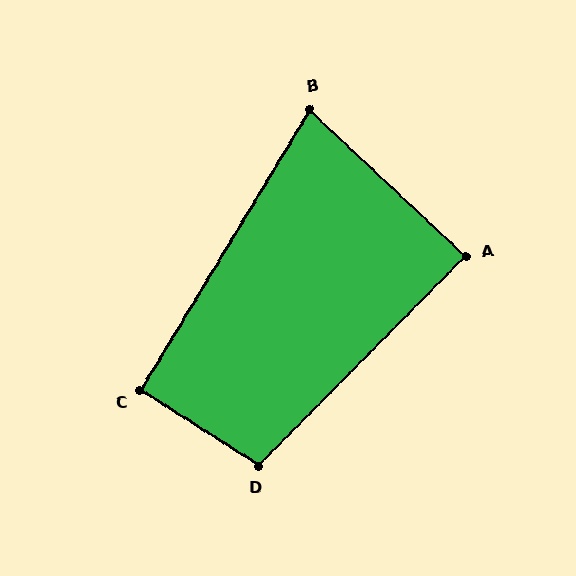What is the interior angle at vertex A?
Approximately 89 degrees (approximately right).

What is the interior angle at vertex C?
Approximately 91 degrees (approximately right).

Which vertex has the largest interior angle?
D, at approximately 102 degrees.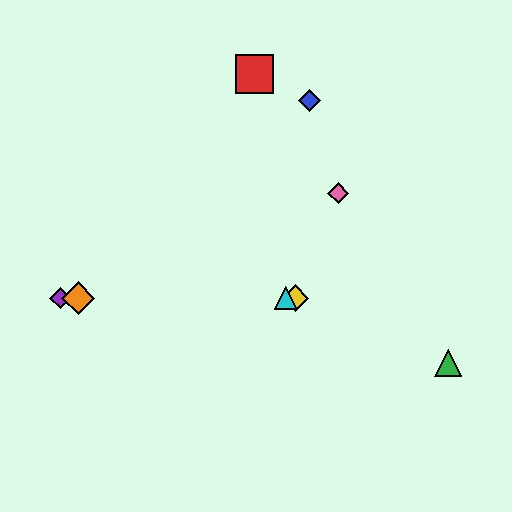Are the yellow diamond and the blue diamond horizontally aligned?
No, the yellow diamond is at y≈298 and the blue diamond is at y≈101.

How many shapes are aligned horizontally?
4 shapes (the yellow diamond, the purple diamond, the orange diamond, the cyan triangle) are aligned horizontally.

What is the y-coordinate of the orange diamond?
The orange diamond is at y≈298.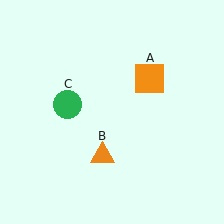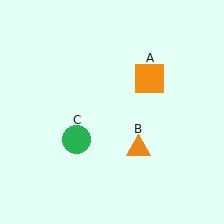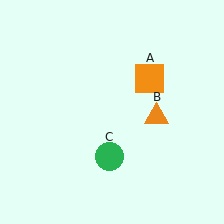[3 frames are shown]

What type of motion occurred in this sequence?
The orange triangle (object B), green circle (object C) rotated counterclockwise around the center of the scene.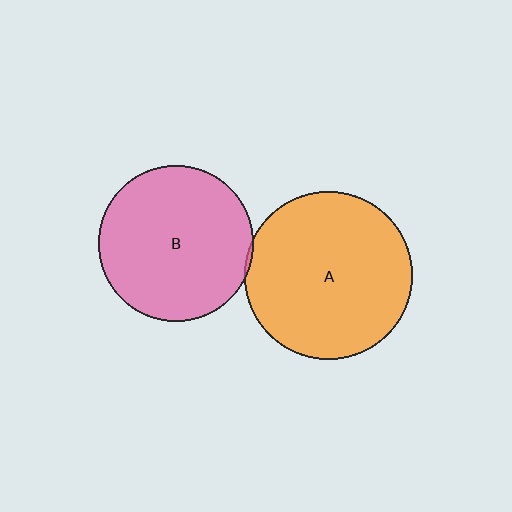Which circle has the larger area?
Circle A (orange).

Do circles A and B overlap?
Yes.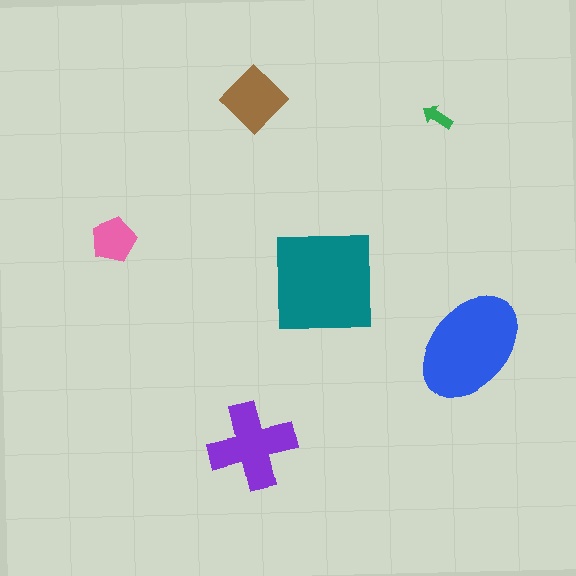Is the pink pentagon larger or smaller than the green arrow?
Larger.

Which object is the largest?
The teal square.